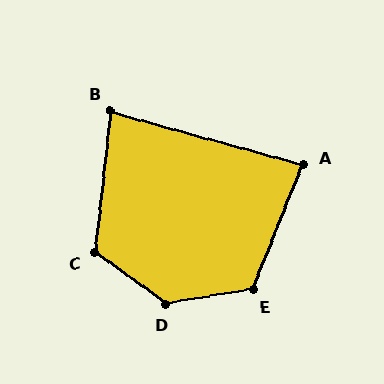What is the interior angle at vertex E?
Approximately 121 degrees (obtuse).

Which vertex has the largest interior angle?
D, at approximately 135 degrees.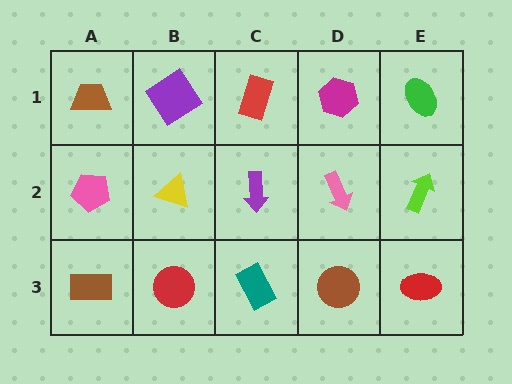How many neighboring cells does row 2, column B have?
4.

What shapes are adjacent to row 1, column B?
A yellow triangle (row 2, column B), a brown trapezoid (row 1, column A), a red rectangle (row 1, column C).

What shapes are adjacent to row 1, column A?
A pink pentagon (row 2, column A), a purple diamond (row 1, column B).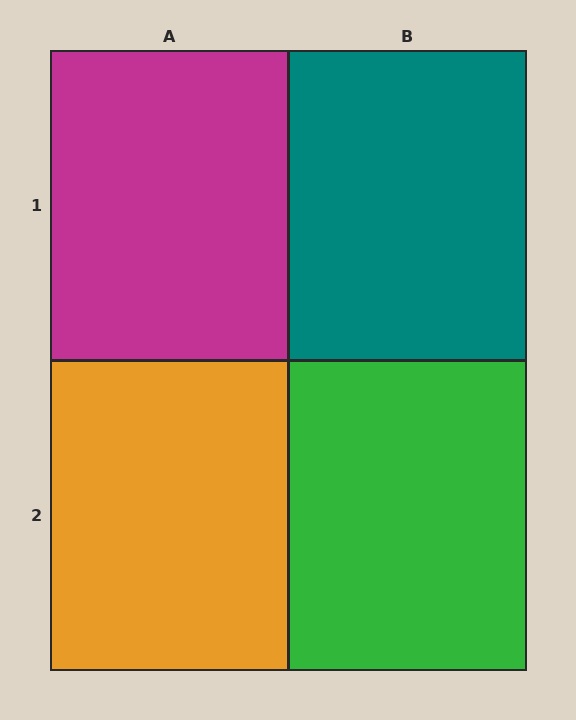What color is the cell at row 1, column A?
Magenta.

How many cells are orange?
1 cell is orange.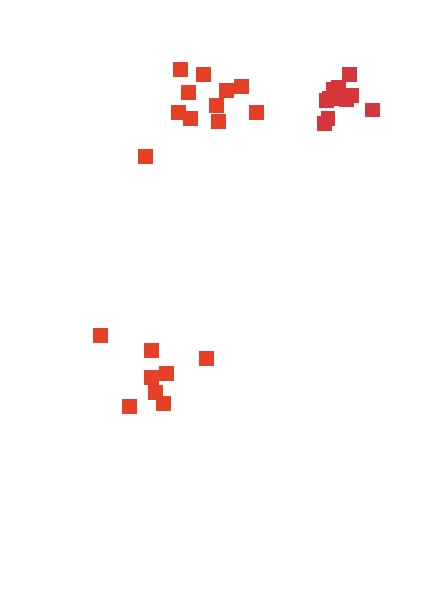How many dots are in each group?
Group 1: 8 dots, Group 2: 11 dots, Group 3: 11 dots (30 total).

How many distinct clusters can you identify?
There are 3 distinct clusters.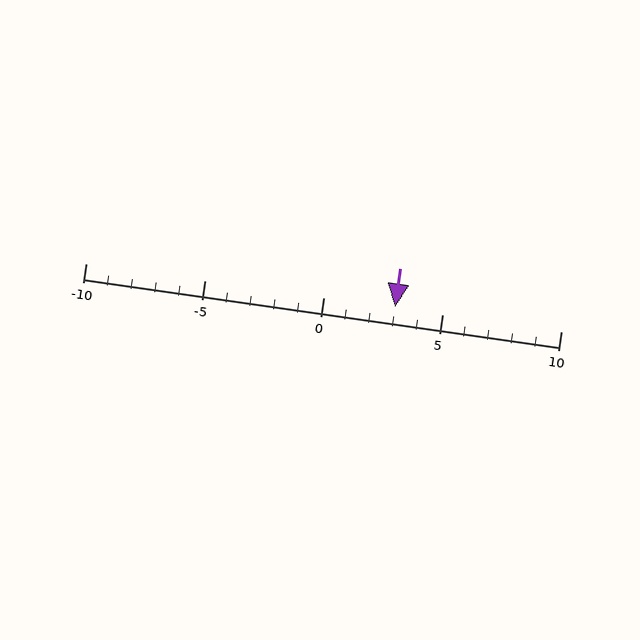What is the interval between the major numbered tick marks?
The major tick marks are spaced 5 units apart.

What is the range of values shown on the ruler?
The ruler shows values from -10 to 10.